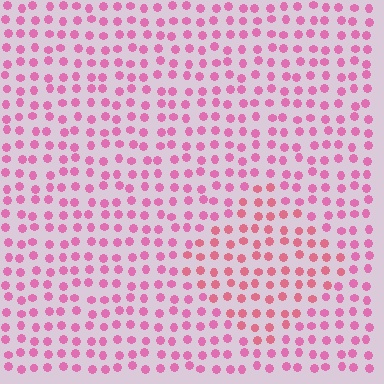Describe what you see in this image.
The image is filled with small pink elements in a uniform arrangement. A diamond-shaped region is visible where the elements are tinted to a slightly different hue, forming a subtle color boundary.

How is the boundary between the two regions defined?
The boundary is defined purely by a slight shift in hue (about 22 degrees). Spacing, size, and orientation are identical on both sides.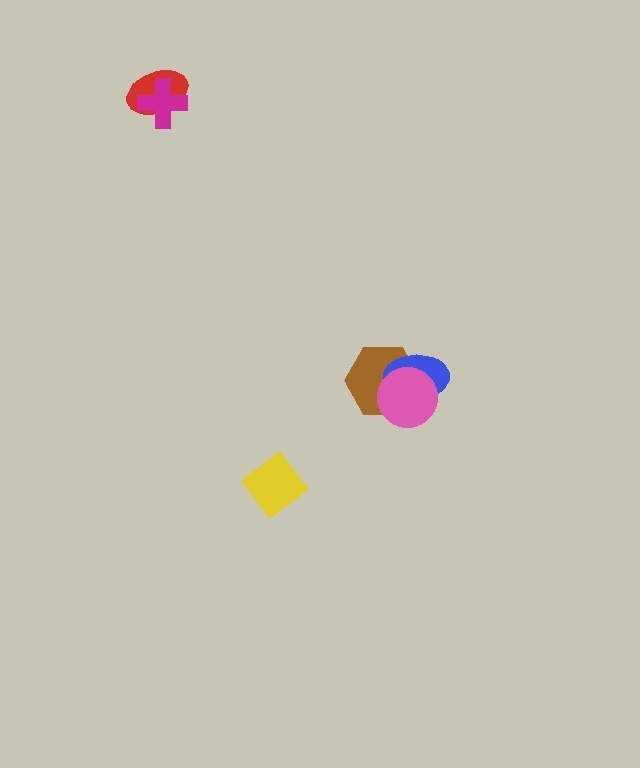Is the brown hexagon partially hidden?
Yes, it is partially covered by another shape.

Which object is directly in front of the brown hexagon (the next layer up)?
The blue ellipse is directly in front of the brown hexagon.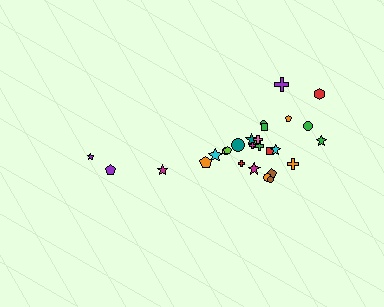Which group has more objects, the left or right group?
The right group.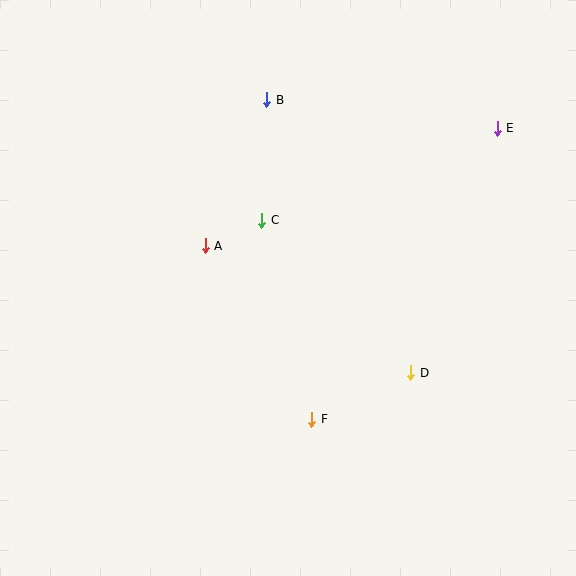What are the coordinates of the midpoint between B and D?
The midpoint between B and D is at (339, 236).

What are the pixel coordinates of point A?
Point A is at (205, 246).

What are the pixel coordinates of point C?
Point C is at (262, 220).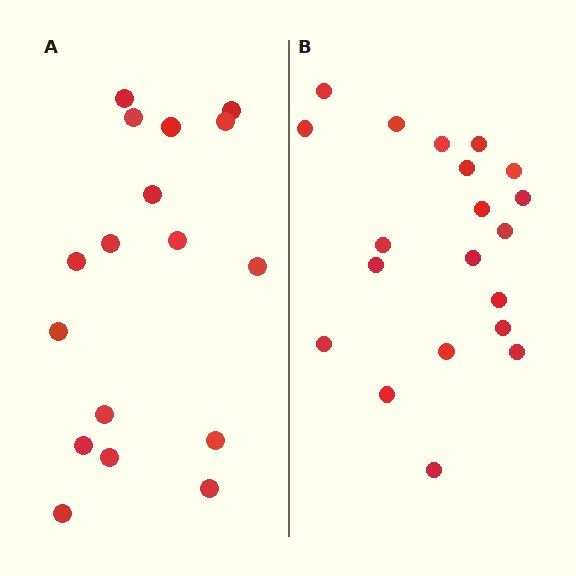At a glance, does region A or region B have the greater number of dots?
Region B (the right region) has more dots.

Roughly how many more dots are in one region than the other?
Region B has just a few more — roughly 2 or 3 more dots than region A.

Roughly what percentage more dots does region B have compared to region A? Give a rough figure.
About 20% more.